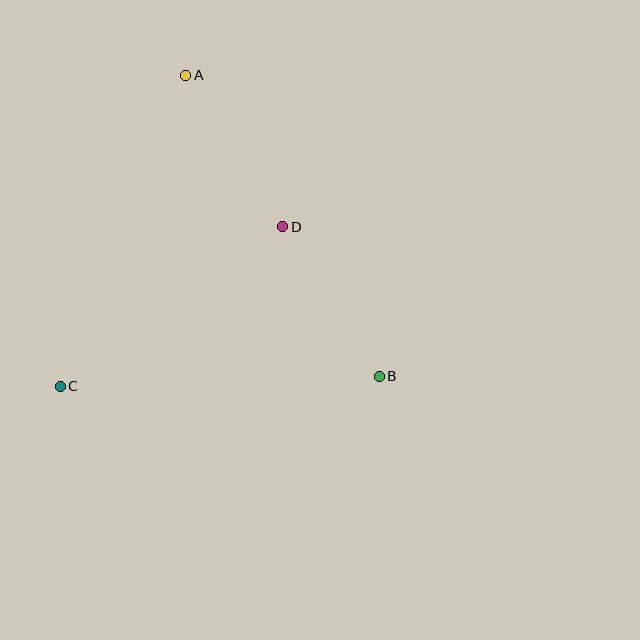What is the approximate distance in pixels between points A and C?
The distance between A and C is approximately 336 pixels.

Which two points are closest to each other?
Points B and D are closest to each other.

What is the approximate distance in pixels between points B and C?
The distance between B and C is approximately 319 pixels.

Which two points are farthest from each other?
Points A and B are farthest from each other.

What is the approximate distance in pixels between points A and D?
The distance between A and D is approximately 180 pixels.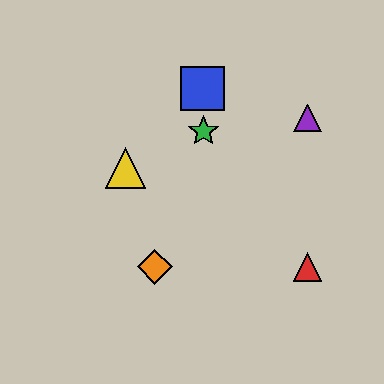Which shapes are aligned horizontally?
The red triangle, the orange diamond are aligned horizontally.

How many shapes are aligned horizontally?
2 shapes (the red triangle, the orange diamond) are aligned horizontally.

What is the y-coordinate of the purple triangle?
The purple triangle is at y≈118.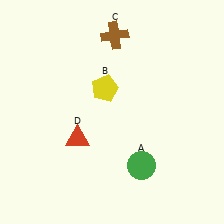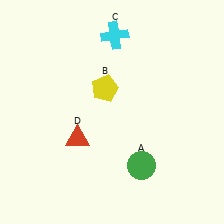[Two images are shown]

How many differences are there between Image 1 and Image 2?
There is 1 difference between the two images.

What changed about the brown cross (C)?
In Image 1, C is brown. In Image 2, it changed to cyan.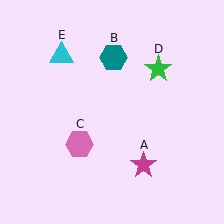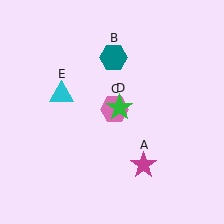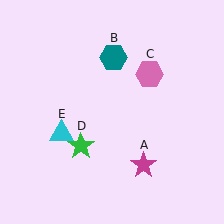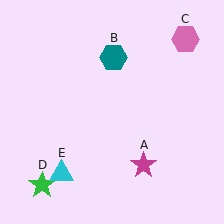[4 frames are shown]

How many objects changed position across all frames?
3 objects changed position: pink hexagon (object C), green star (object D), cyan triangle (object E).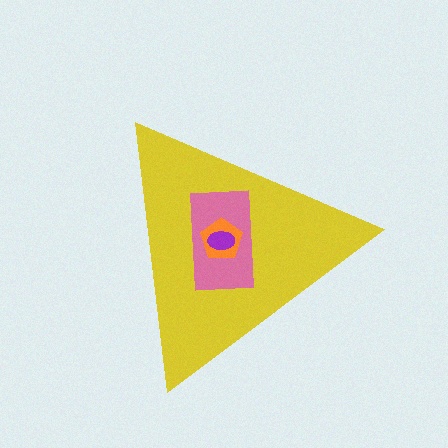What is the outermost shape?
The yellow triangle.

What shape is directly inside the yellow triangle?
The pink rectangle.